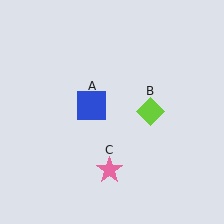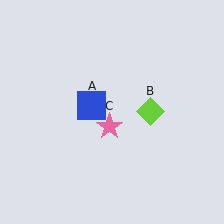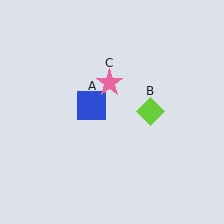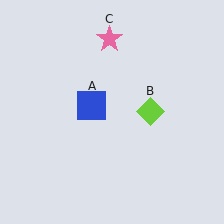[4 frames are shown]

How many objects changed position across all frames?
1 object changed position: pink star (object C).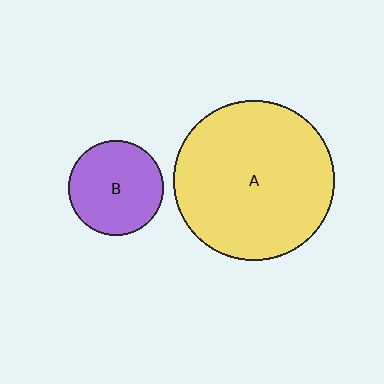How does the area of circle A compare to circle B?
Approximately 2.9 times.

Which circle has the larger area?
Circle A (yellow).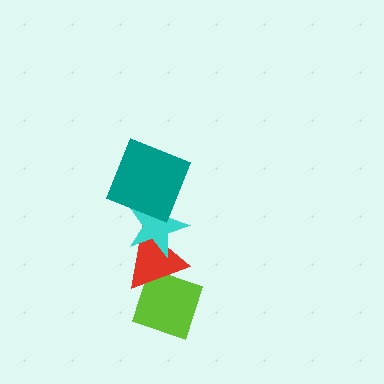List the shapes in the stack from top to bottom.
From top to bottom: the teal square, the cyan star, the red triangle, the lime diamond.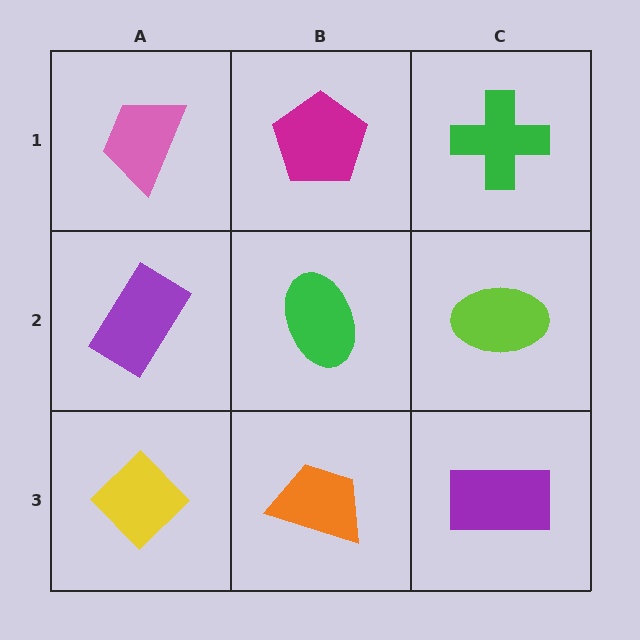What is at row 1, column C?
A green cross.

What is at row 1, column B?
A magenta pentagon.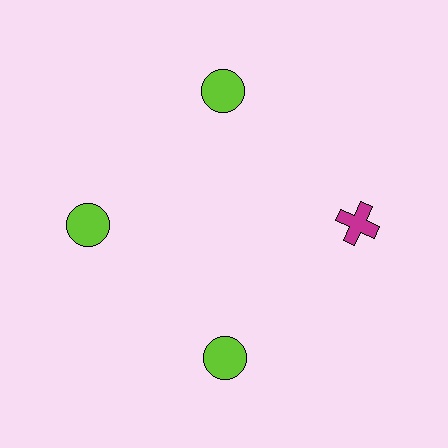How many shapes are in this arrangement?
There are 4 shapes arranged in a ring pattern.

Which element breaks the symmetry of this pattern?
The magenta cross at roughly the 3 o'clock position breaks the symmetry. All other shapes are lime circles.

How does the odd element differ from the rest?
It differs in both color (magenta instead of lime) and shape (cross instead of circle).